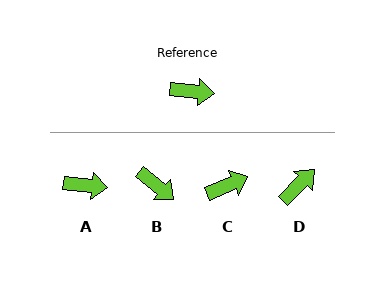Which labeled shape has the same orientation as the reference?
A.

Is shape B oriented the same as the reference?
No, it is off by about 34 degrees.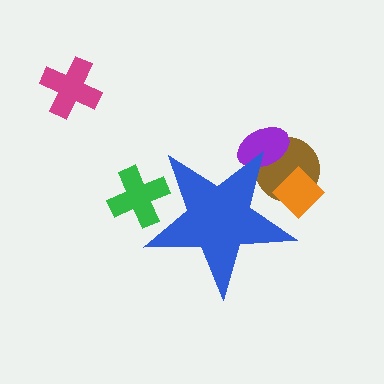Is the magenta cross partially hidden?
No, the magenta cross is fully visible.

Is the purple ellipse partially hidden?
Yes, the purple ellipse is partially hidden behind the blue star.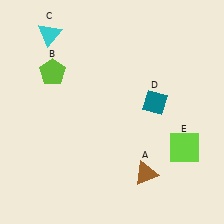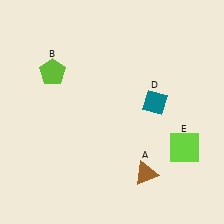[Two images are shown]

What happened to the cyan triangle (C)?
The cyan triangle (C) was removed in Image 2. It was in the top-left area of Image 1.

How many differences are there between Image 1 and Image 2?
There is 1 difference between the two images.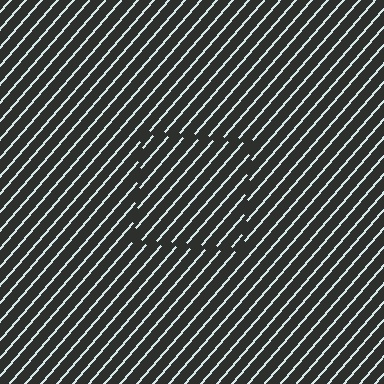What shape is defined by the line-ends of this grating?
An illusory square. The interior of the shape contains the same grating, shifted by half a period — the contour is defined by the phase discontinuity where line-ends from the inner and outer gratings abut.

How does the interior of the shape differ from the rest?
The interior of the shape contains the same grating, shifted by half a period — the contour is defined by the phase discontinuity where line-ends from the inner and outer gratings abut.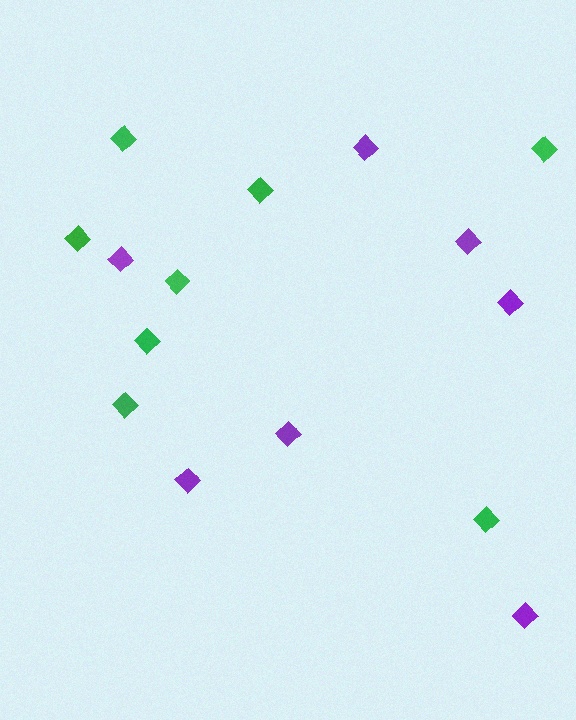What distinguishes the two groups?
There are 2 groups: one group of purple diamonds (7) and one group of green diamonds (8).